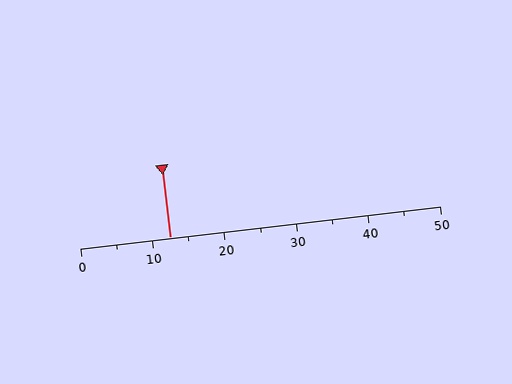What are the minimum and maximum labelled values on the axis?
The axis runs from 0 to 50.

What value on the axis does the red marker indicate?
The marker indicates approximately 12.5.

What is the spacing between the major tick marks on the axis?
The major ticks are spaced 10 apart.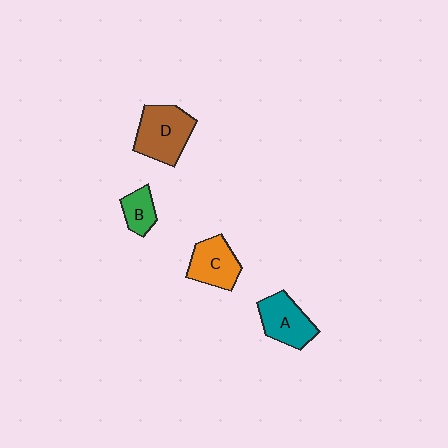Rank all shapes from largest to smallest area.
From largest to smallest: D (brown), A (teal), C (orange), B (green).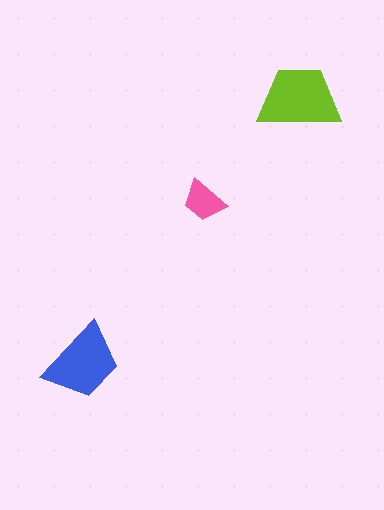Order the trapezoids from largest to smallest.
the lime one, the blue one, the pink one.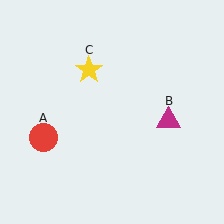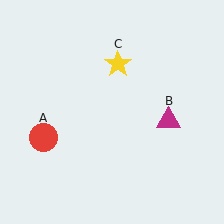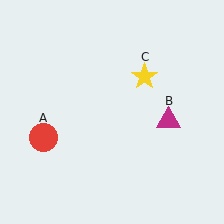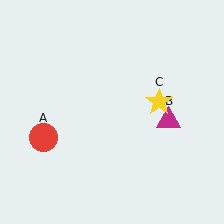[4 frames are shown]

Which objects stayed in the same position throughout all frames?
Red circle (object A) and magenta triangle (object B) remained stationary.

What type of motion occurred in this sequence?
The yellow star (object C) rotated clockwise around the center of the scene.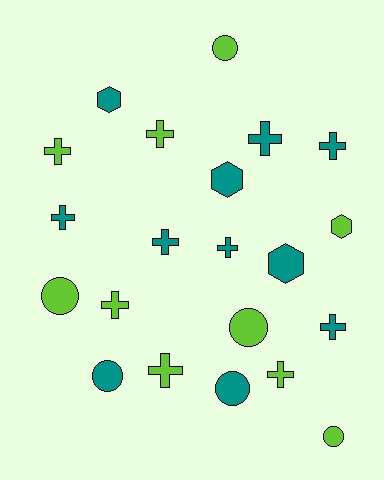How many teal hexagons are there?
There are 3 teal hexagons.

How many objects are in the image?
There are 21 objects.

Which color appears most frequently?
Teal, with 11 objects.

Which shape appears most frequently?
Cross, with 11 objects.